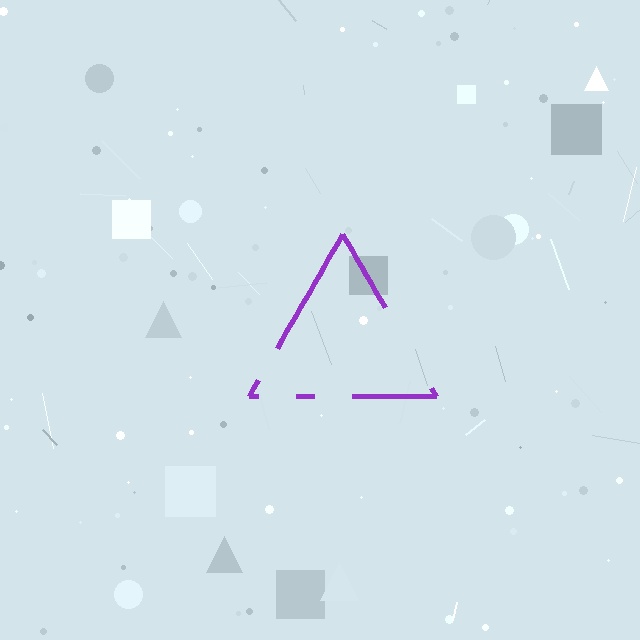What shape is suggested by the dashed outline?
The dashed outline suggests a triangle.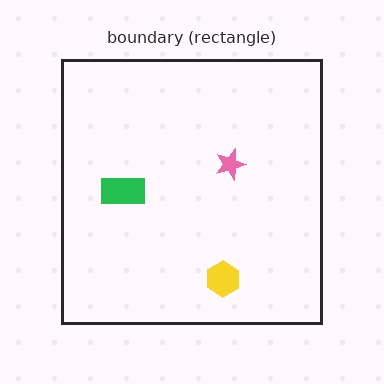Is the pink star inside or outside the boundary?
Inside.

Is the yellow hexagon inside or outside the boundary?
Inside.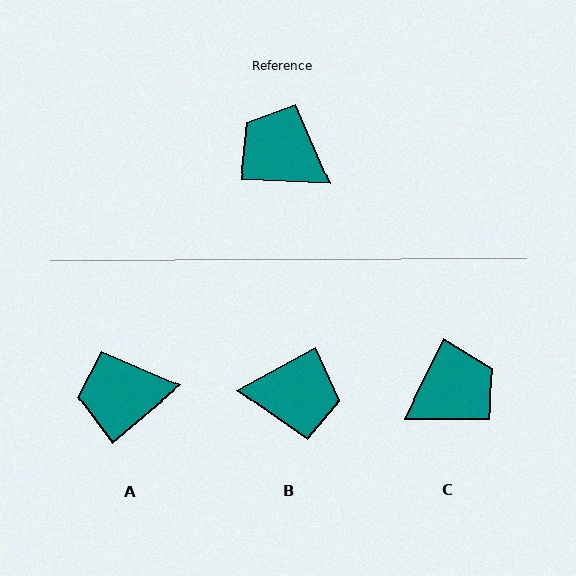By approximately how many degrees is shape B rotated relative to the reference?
Approximately 149 degrees clockwise.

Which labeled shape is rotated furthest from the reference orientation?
B, about 149 degrees away.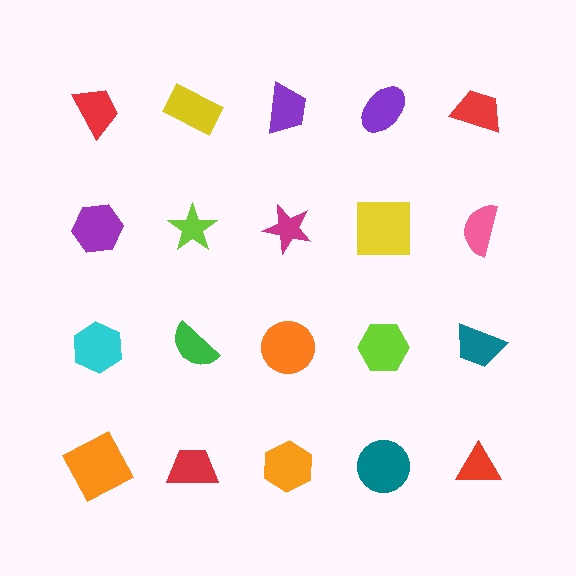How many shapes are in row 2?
5 shapes.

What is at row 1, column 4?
A purple ellipse.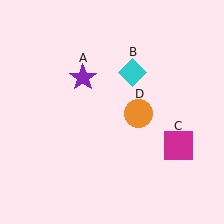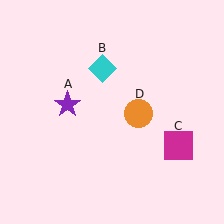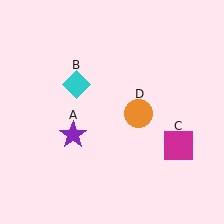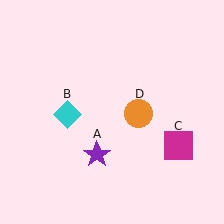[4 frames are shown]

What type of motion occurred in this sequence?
The purple star (object A), cyan diamond (object B) rotated counterclockwise around the center of the scene.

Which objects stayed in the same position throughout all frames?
Magenta square (object C) and orange circle (object D) remained stationary.